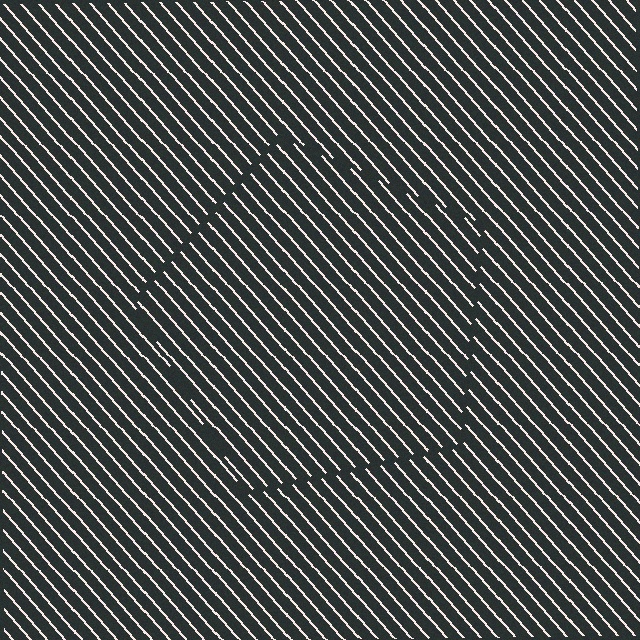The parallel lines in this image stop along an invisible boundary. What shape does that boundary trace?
An illusory pentagon. The interior of the shape contains the same grating, shifted by half a period — the contour is defined by the phase discontinuity where line-ends from the inner and outer gratings abut.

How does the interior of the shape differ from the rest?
The interior of the shape contains the same grating, shifted by half a period — the contour is defined by the phase discontinuity where line-ends from the inner and outer gratings abut.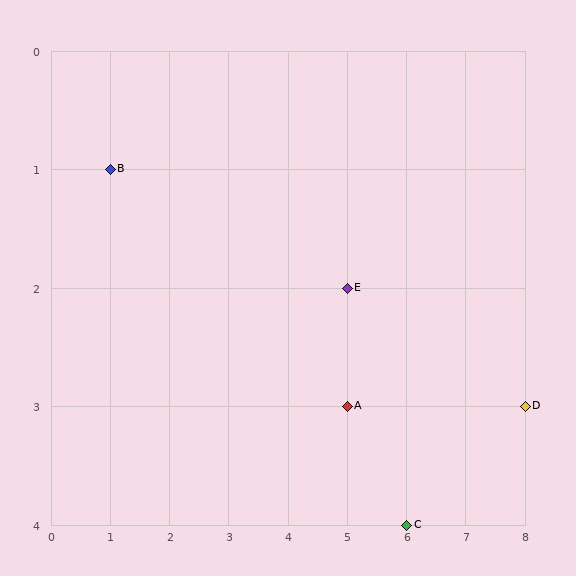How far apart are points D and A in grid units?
Points D and A are 3 columns apart.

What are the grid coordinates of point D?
Point D is at grid coordinates (8, 3).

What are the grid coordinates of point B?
Point B is at grid coordinates (1, 1).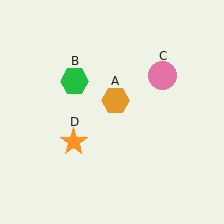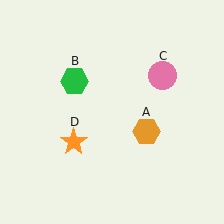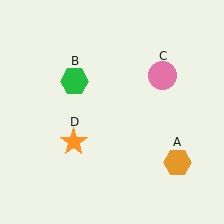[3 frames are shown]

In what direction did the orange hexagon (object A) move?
The orange hexagon (object A) moved down and to the right.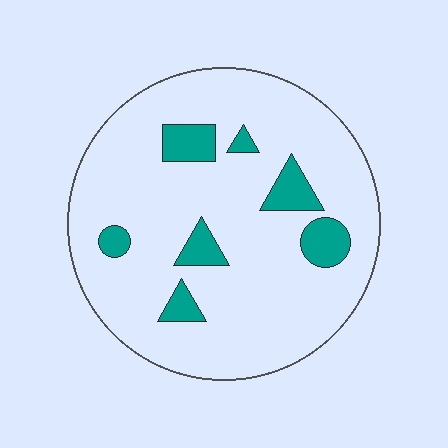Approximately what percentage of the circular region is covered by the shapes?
Approximately 15%.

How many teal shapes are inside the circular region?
7.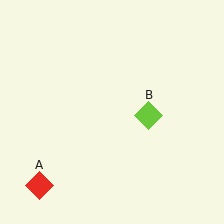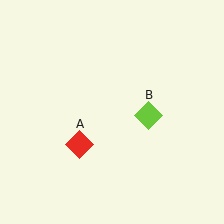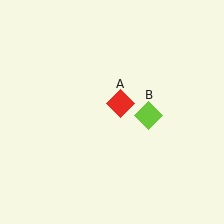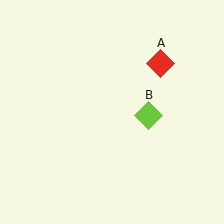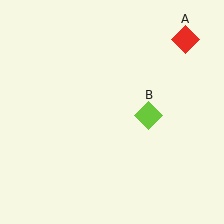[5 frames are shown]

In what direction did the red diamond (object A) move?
The red diamond (object A) moved up and to the right.